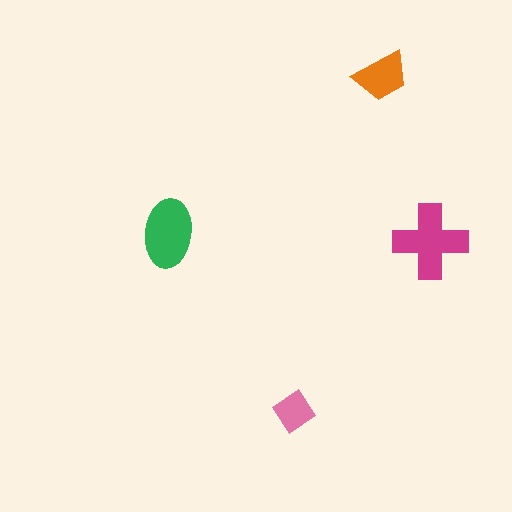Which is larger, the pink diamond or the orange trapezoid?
The orange trapezoid.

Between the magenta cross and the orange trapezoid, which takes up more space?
The magenta cross.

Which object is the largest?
The magenta cross.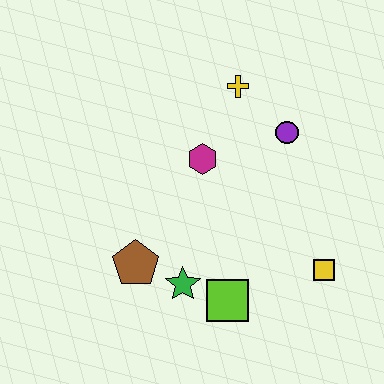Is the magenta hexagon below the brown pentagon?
No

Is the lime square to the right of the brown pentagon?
Yes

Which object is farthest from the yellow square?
The yellow cross is farthest from the yellow square.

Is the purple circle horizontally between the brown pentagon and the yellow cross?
No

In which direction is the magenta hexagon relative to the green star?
The magenta hexagon is above the green star.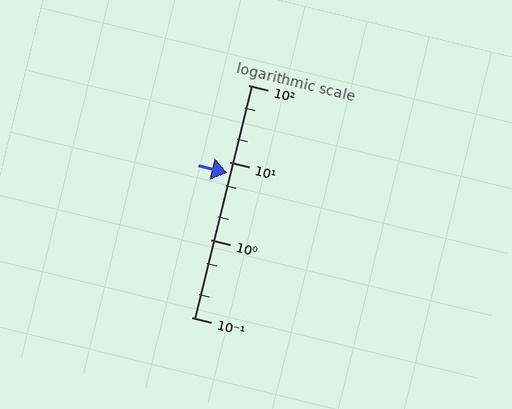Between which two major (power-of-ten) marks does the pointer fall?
The pointer is between 1 and 10.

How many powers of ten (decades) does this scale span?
The scale spans 3 decades, from 0.1 to 100.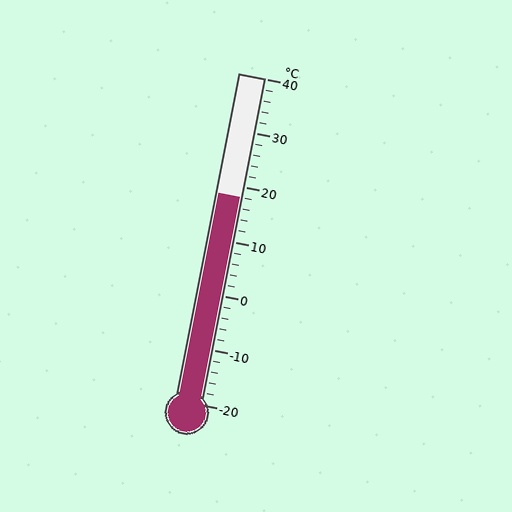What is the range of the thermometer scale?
The thermometer scale ranges from -20°C to 40°C.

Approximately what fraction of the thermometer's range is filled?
The thermometer is filled to approximately 65% of its range.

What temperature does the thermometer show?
The thermometer shows approximately 18°C.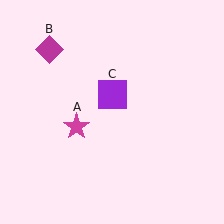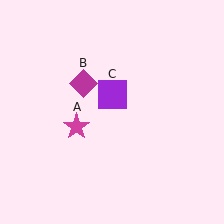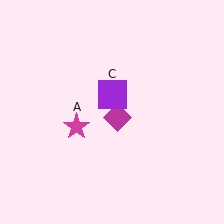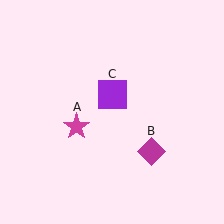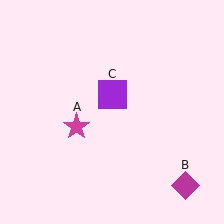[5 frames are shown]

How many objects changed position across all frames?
1 object changed position: magenta diamond (object B).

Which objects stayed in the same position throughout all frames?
Magenta star (object A) and purple square (object C) remained stationary.